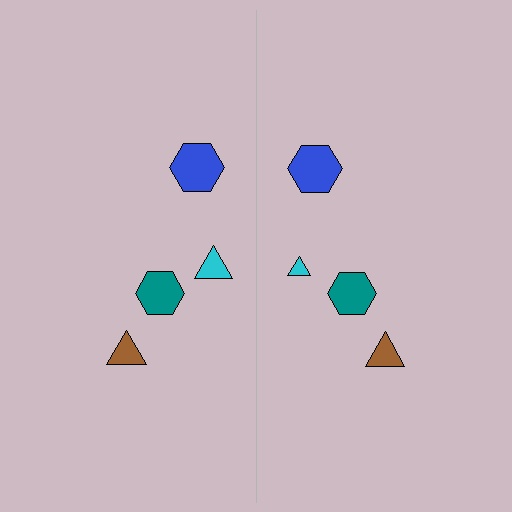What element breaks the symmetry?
The cyan triangle on the right side has a different size than its mirror counterpart.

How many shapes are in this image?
There are 8 shapes in this image.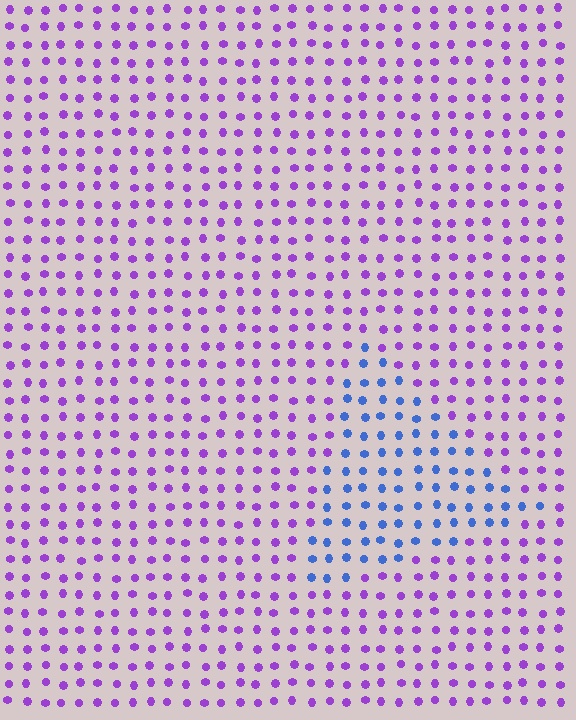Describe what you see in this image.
The image is filled with small purple elements in a uniform arrangement. A triangle-shaped region is visible where the elements are tinted to a slightly different hue, forming a subtle color boundary.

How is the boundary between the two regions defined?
The boundary is defined purely by a slight shift in hue (about 56 degrees). Spacing, size, and orientation are identical on both sides.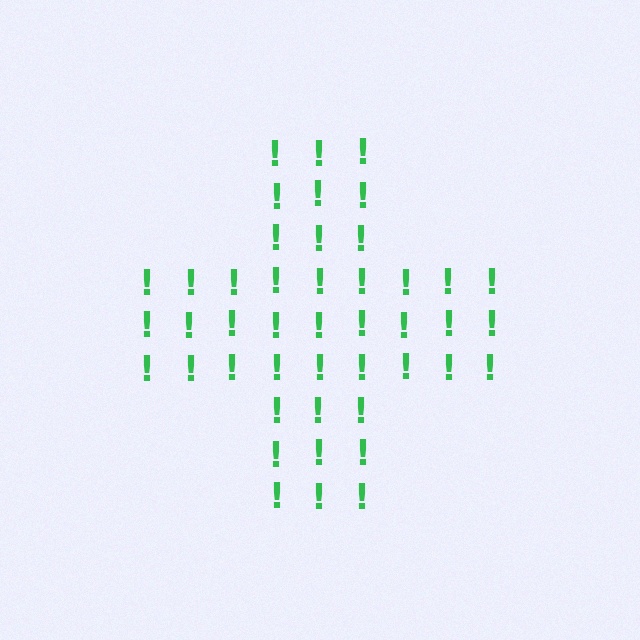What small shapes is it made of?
It is made of small exclamation marks.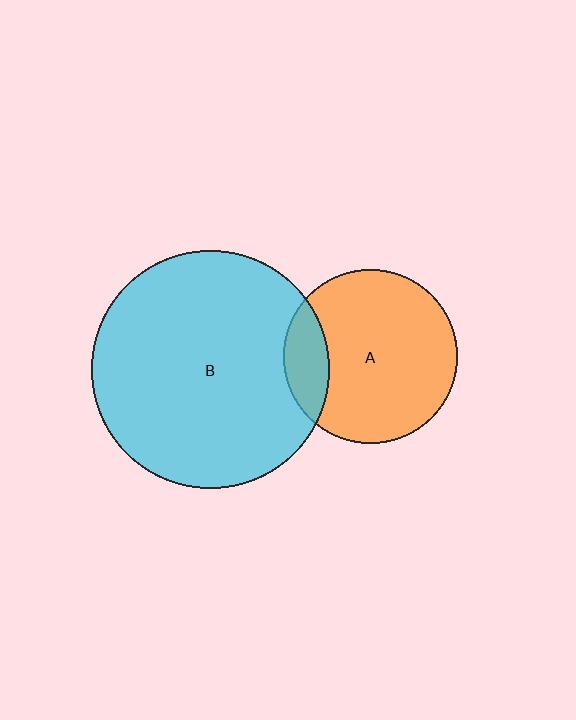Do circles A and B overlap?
Yes.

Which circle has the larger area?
Circle B (cyan).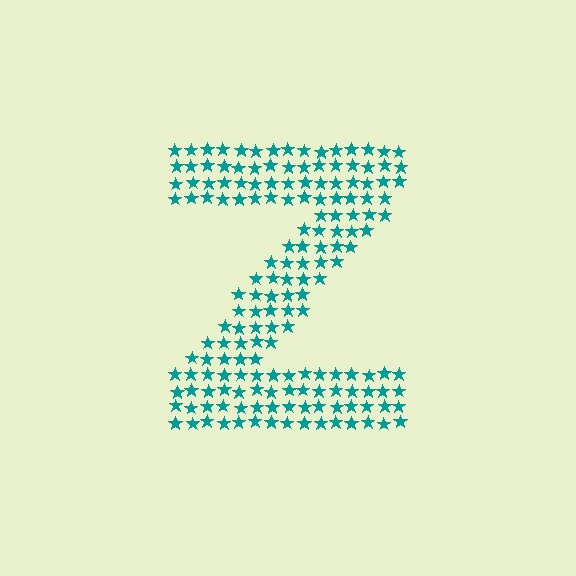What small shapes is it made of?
It is made of small stars.